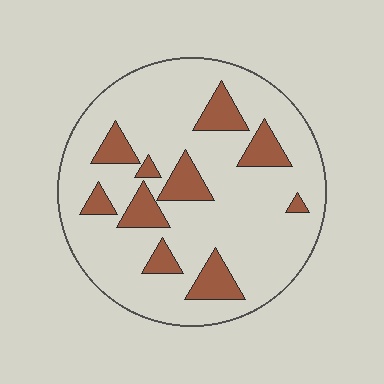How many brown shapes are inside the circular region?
10.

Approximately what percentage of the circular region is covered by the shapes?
Approximately 20%.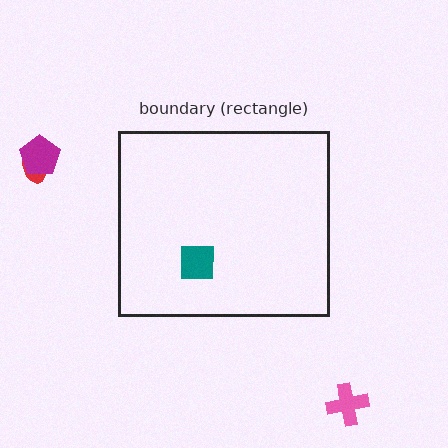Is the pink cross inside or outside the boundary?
Outside.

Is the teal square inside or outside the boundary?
Inside.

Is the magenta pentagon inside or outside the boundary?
Outside.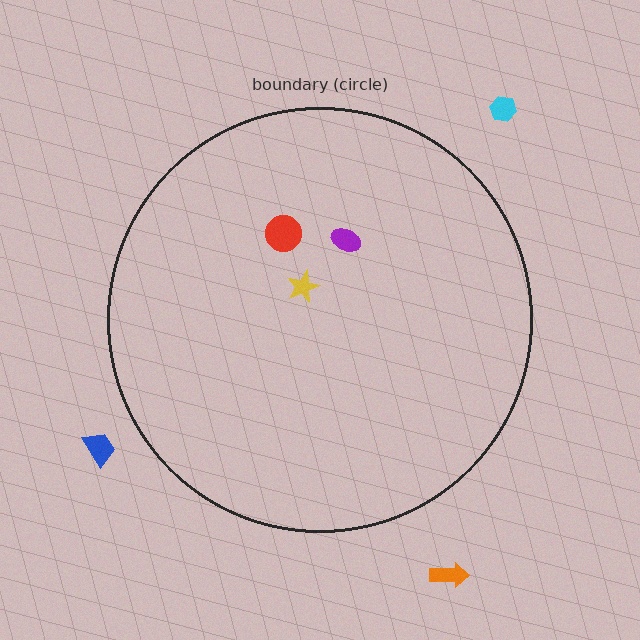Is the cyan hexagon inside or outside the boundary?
Outside.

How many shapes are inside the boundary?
3 inside, 3 outside.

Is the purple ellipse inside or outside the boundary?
Inside.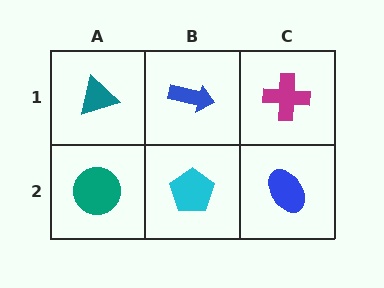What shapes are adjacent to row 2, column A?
A teal triangle (row 1, column A), a cyan pentagon (row 2, column B).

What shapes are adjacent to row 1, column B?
A cyan pentagon (row 2, column B), a teal triangle (row 1, column A), a magenta cross (row 1, column C).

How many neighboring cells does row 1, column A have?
2.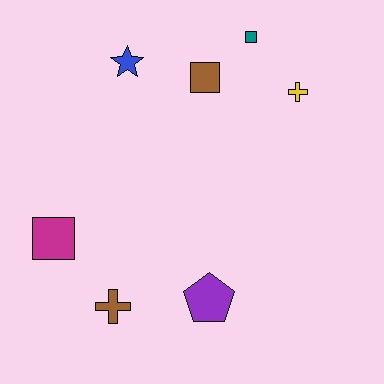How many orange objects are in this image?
There are no orange objects.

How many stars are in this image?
There is 1 star.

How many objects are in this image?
There are 7 objects.